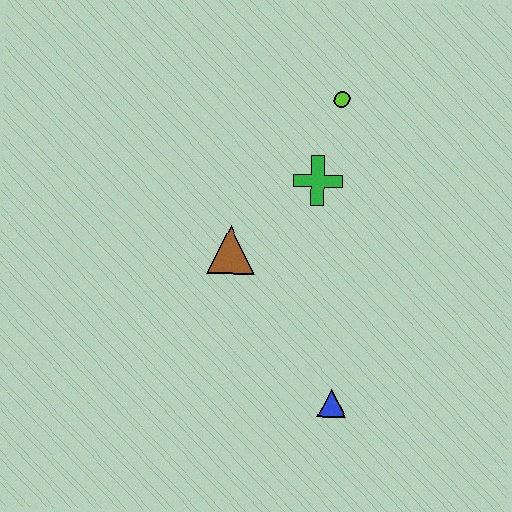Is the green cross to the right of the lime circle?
No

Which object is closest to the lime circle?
The green cross is closest to the lime circle.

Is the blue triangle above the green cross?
No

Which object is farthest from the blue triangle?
The lime circle is farthest from the blue triangle.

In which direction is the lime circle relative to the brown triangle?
The lime circle is above the brown triangle.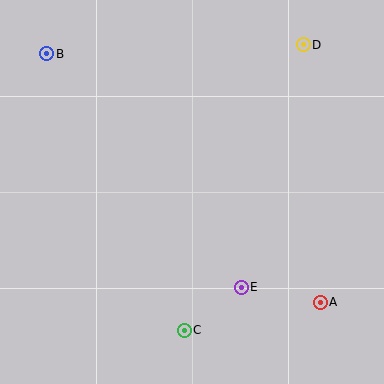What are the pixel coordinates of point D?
Point D is at (303, 45).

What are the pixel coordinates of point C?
Point C is at (184, 330).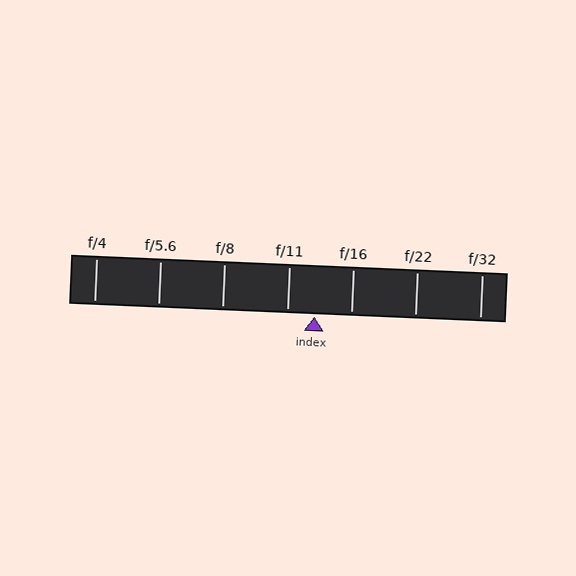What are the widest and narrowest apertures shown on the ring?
The widest aperture shown is f/4 and the narrowest is f/32.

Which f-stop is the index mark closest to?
The index mark is closest to f/11.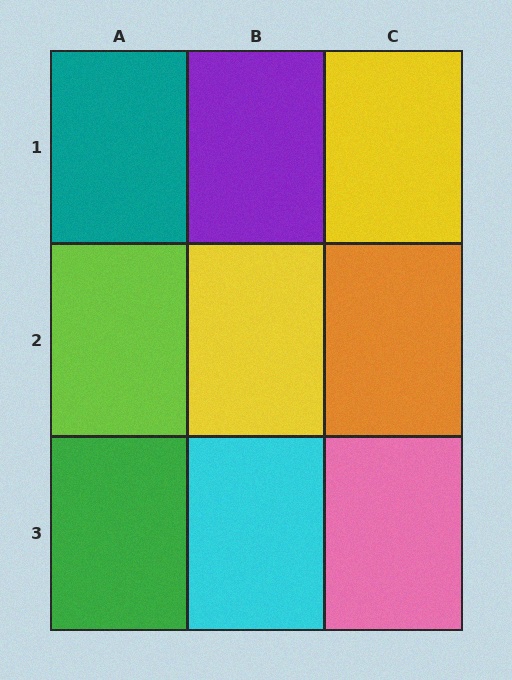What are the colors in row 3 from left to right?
Green, cyan, pink.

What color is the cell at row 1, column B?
Purple.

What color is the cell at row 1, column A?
Teal.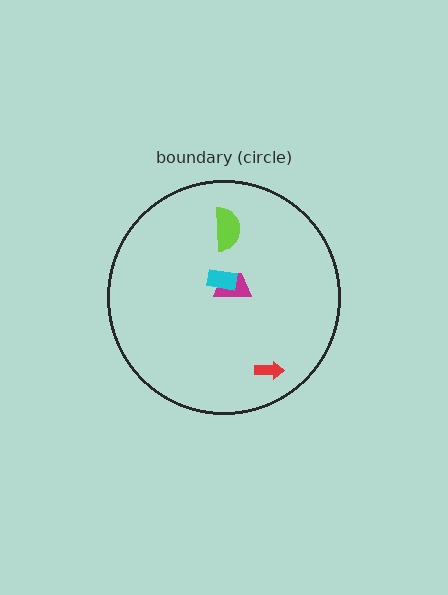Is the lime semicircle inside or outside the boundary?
Inside.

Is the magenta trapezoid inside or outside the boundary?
Inside.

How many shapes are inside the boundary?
4 inside, 0 outside.